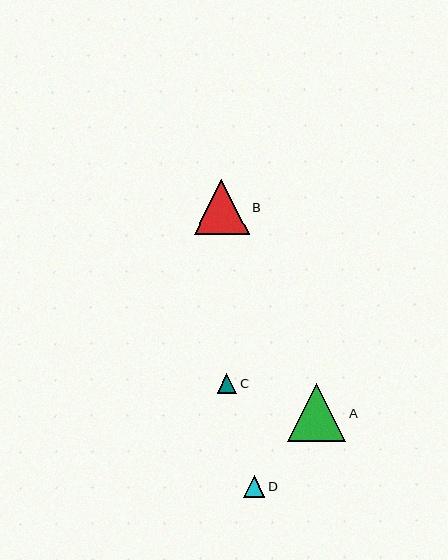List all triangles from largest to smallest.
From largest to smallest: A, B, D, C.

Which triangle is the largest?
Triangle A is the largest with a size of approximately 58 pixels.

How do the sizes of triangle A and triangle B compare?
Triangle A and triangle B are approximately the same size.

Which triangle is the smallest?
Triangle C is the smallest with a size of approximately 20 pixels.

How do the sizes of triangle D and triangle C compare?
Triangle D and triangle C are approximately the same size.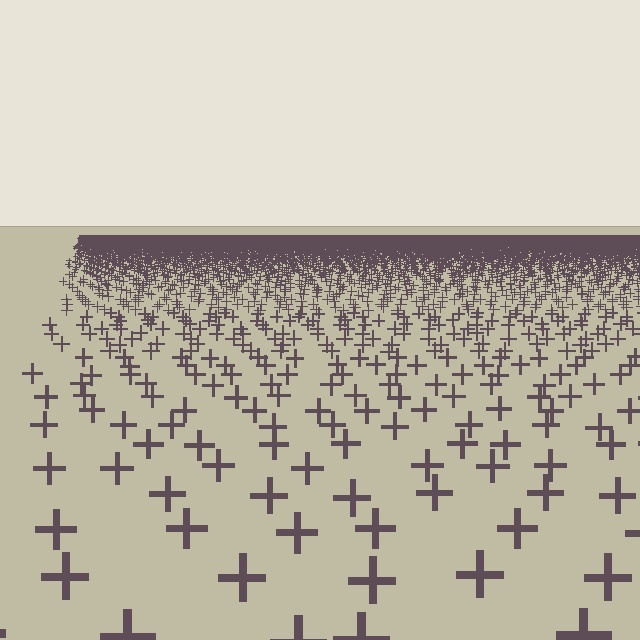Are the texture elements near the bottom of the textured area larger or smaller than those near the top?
Larger. Near the bottom, elements are closer to the viewer and appear at a bigger on-screen size.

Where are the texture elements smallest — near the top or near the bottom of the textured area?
Near the top.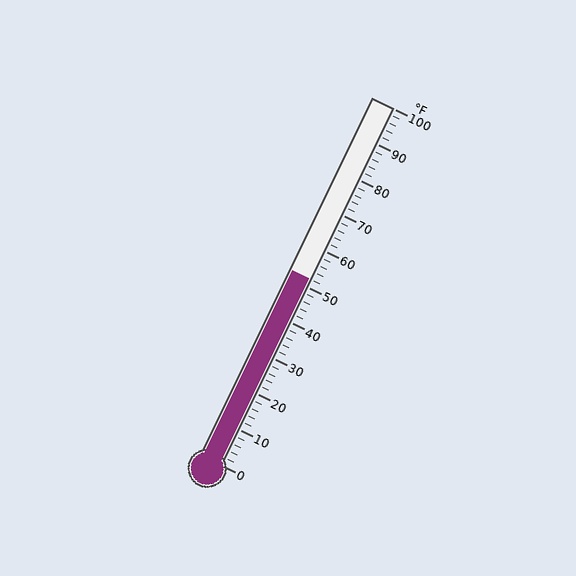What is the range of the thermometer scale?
The thermometer scale ranges from 0°F to 100°F.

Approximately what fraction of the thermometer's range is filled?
The thermometer is filled to approximately 50% of its range.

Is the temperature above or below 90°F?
The temperature is below 90°F.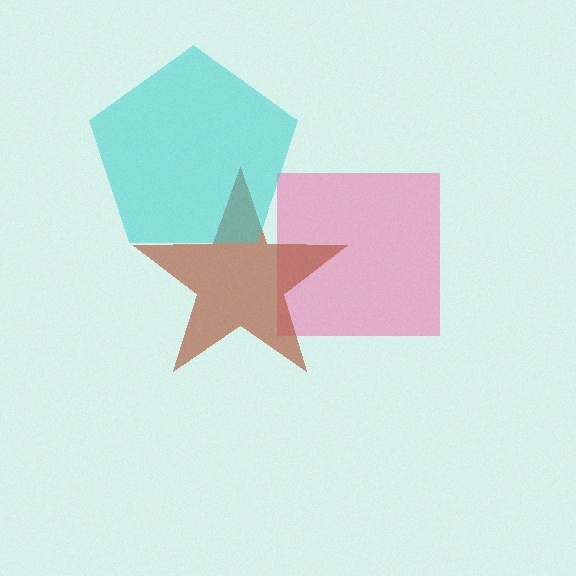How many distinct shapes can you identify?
There are 3 distinct shapes: a pink square, a brown star, a cyan pentagon.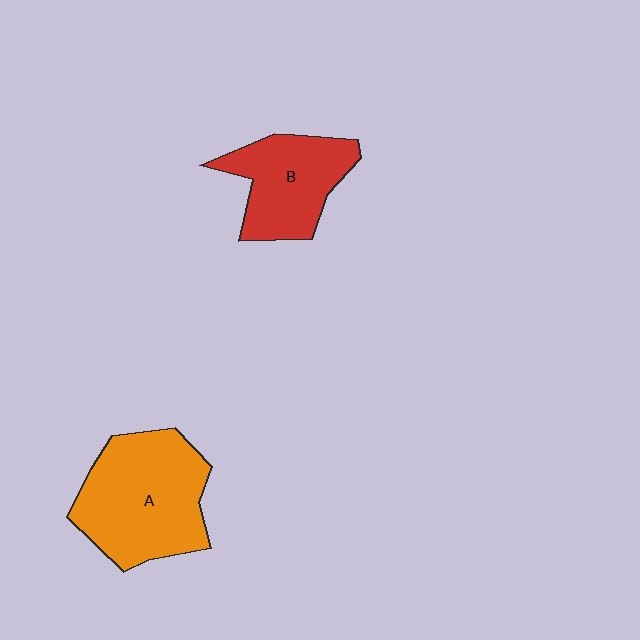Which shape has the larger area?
Shape A (orange).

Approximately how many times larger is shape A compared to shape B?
Approximately 1.5 times.